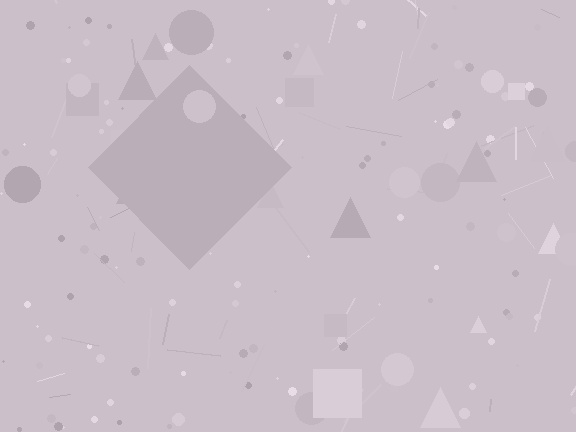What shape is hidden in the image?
A diamond is hidden in the image.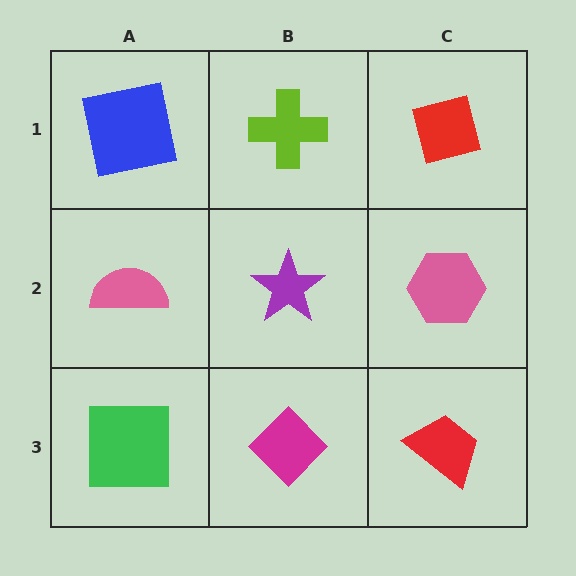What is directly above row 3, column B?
A purple star.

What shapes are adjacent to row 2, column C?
A red square (row 1, column C), a red trapezoid (row 3, column C), a purple star (row 2, column B).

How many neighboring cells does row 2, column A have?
3.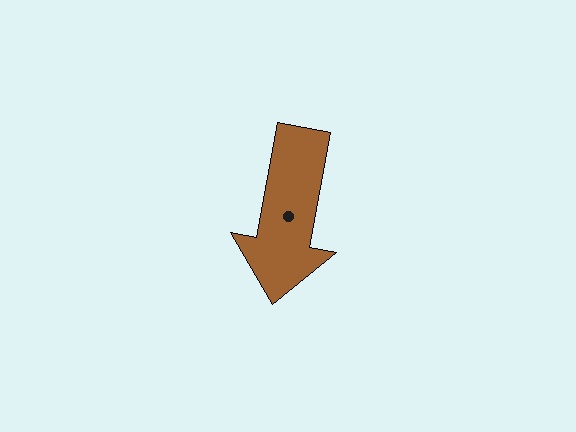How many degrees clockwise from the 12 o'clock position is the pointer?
Approximately 190 degrees.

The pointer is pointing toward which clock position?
Roughly 6 o'clock.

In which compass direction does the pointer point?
South.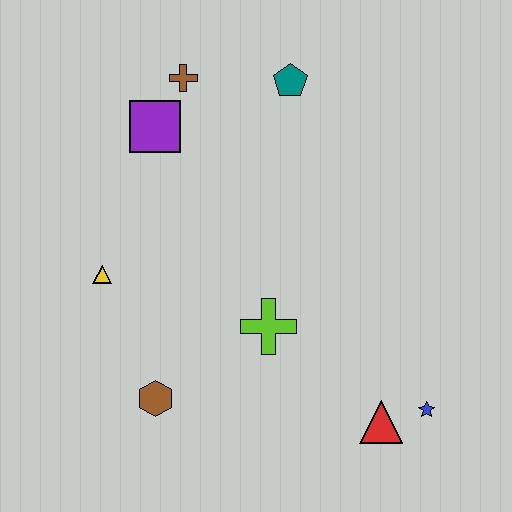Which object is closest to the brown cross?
The purple square is closest to the brown cross.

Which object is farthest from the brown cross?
The blue star is farthest from the brown cross.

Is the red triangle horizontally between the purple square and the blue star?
Yes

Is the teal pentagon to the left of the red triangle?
Yes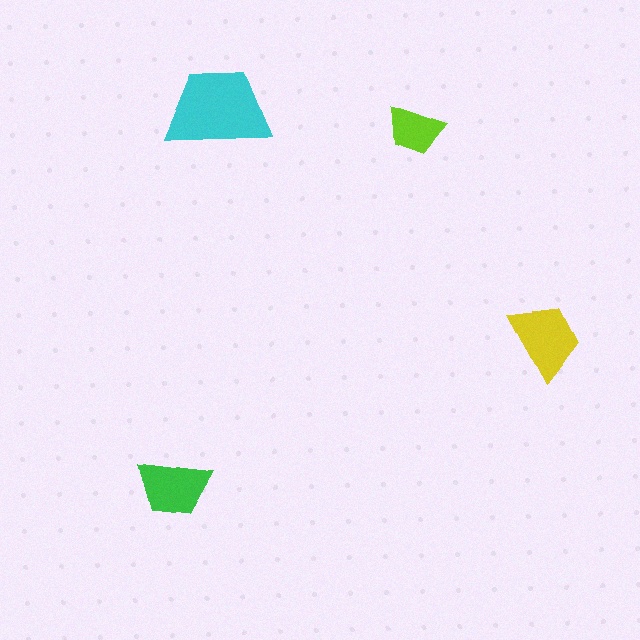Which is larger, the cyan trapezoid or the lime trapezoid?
The cyan one.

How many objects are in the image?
There are 4 objects in the image.